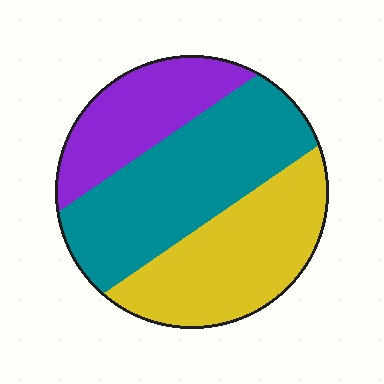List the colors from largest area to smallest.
From largest to smallest: teal, yellow, purple.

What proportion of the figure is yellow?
Yellow takes up about one third (1/3) of the figure.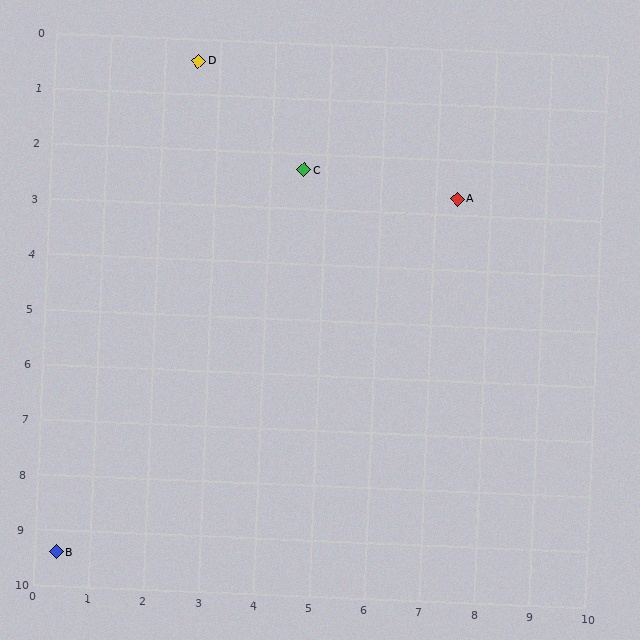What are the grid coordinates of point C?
Point C is at approximately (4.6, 2.3).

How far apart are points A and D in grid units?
Points A and D are about 5.3 grid units apart.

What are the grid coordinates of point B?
Point B is at approximately (0.4, 9.4).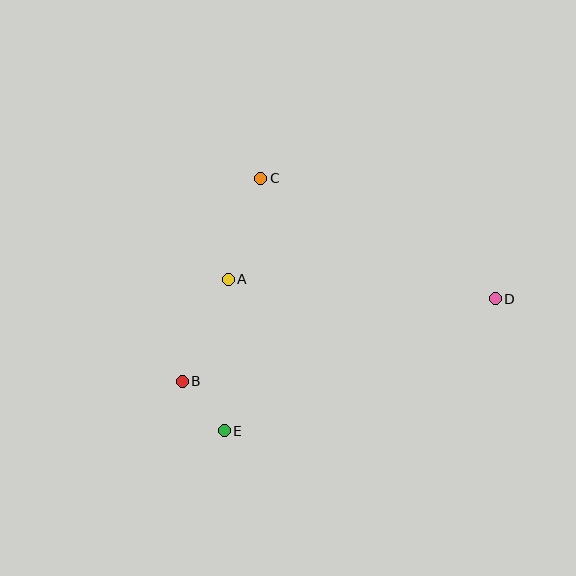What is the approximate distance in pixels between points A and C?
The distance between A and C is approximately 106 pixels.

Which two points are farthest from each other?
Points B and D are farthest from each other.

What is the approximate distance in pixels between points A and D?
The distance between A and D is approximately 267 pixels.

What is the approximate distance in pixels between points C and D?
The distance between C and D is approximately 264 pixels.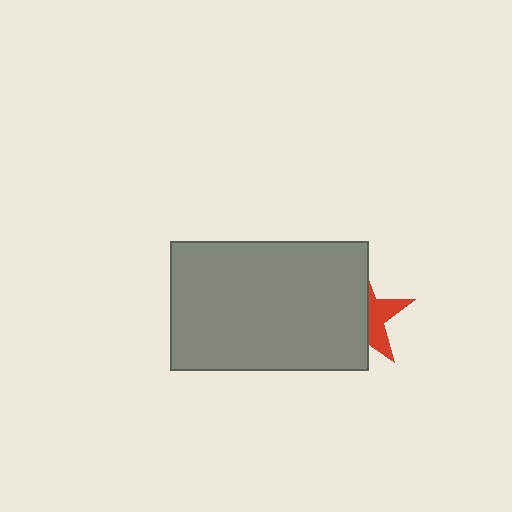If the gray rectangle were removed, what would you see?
You would see the complete red star.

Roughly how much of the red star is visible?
A small part of it is visible (roughly 36%).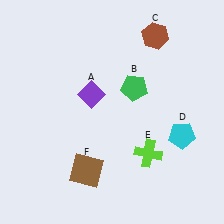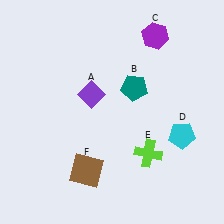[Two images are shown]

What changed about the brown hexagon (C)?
In Image 1, C is brown. In Image 2, it changed to purple.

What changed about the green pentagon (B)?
In Image 1, B is green. In Image 2, it changed to teal.